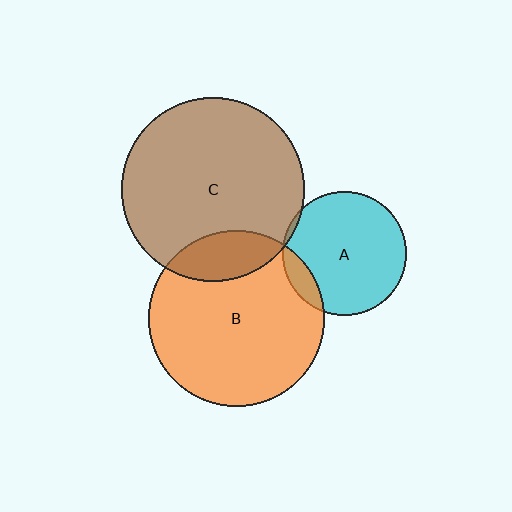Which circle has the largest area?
Circle C (brown).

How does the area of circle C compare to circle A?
Approximately 2.2 times.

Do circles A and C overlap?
Yes.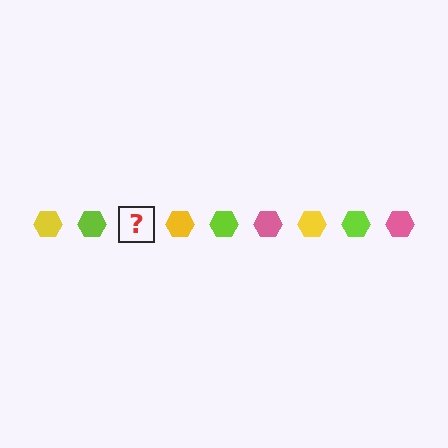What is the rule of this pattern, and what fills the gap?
The rule is that the pattern cycles through yellow, lime, pink hexagons. The gap should be filled with a pink hexagon.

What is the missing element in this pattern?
The missing element is a pink hexagon.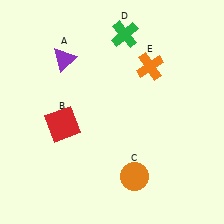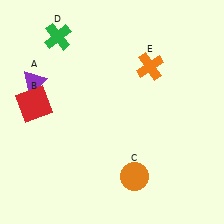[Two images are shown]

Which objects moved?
The objects that moved are: the purple triangle (A), the red square (B), the green cross (D).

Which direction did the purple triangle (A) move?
The purple triangle (A) moved left.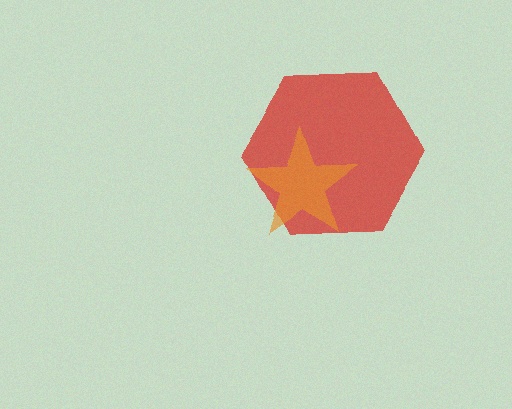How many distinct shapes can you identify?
There are 2 distinct shapes: a red hexagon, an orange star.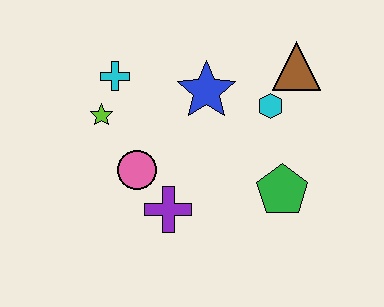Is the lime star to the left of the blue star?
Yes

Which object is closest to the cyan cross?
The lime star is closest to the cyan cross.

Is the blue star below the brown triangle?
Yes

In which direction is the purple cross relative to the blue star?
The purple cross is below the blue star.